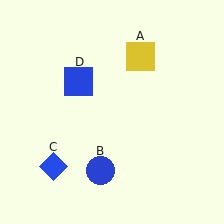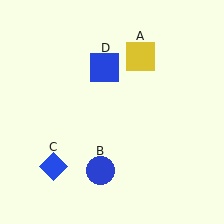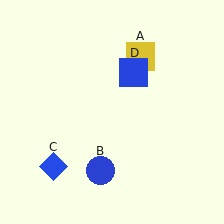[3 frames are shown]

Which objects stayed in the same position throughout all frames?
Yellow square (object A) and blue circle (object B) and blue diamond (object C) remained stationary.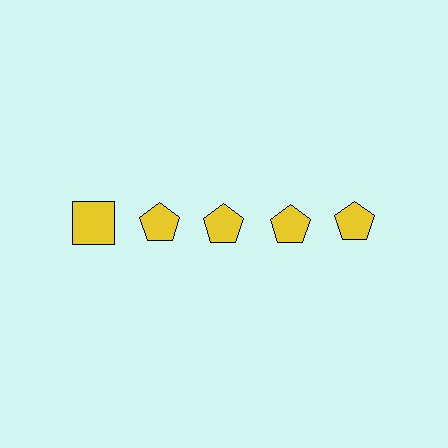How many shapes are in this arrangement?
There are 5 shapes arranged in a grid pattern.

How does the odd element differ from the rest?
It has a different shape: square instead of pentagon.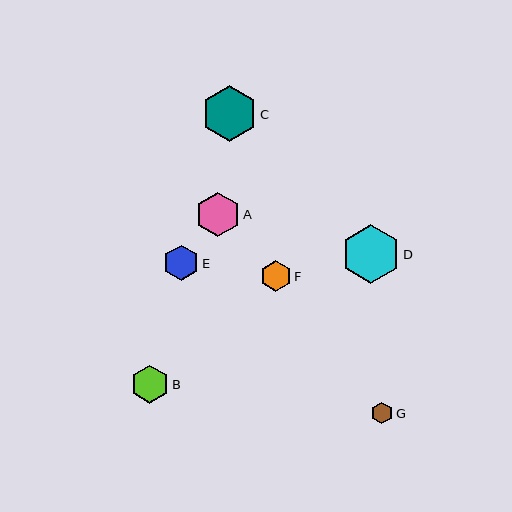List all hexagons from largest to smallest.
From largest to smallest: D, C, A, B, E, F, G.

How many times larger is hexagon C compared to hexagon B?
Hexagon C is approximately 1.5 times the size of hexagon B.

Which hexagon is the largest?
Hexagon D is the largest with a size of approximately 59 pixels.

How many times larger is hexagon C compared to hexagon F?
Hexagon C is approximately 1.8 times the size of hexagon F.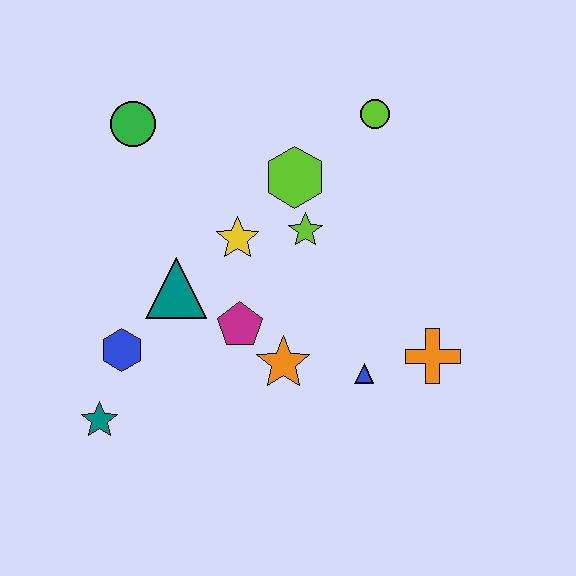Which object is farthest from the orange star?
The green circle is farthest from the orange star.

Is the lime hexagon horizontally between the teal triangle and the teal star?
No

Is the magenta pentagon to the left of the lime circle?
Yes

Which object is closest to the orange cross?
The blue triangle is closest to the orange cross.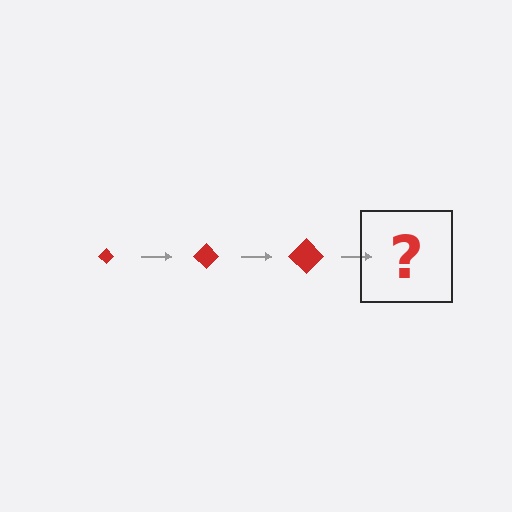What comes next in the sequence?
The next element should be a red diamond, larger than the previous one.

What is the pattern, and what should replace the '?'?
The pattern is that the diamond gets progressively larger each step. The '?' should be a red diamond, larger than the previous one.